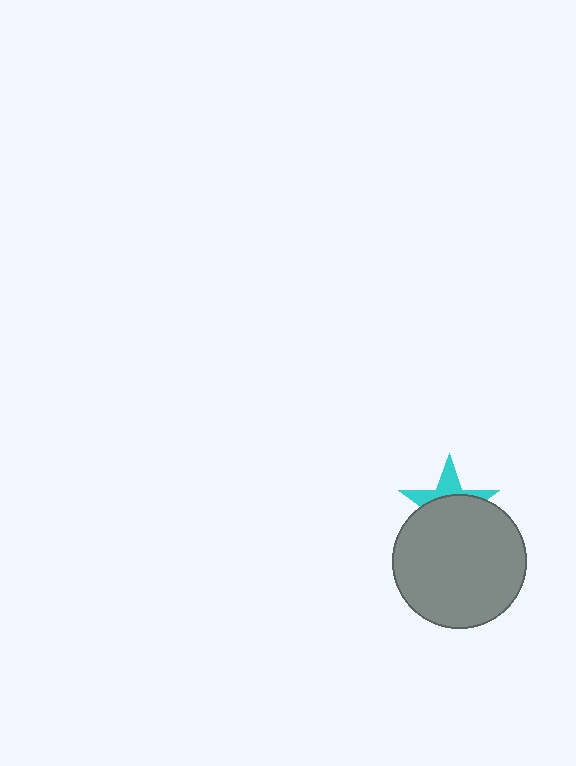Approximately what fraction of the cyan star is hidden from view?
Roughly 63% of the cyan star is hidden behind the gray circle.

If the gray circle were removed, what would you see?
You would see the complete cyan star.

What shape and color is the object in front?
The object in front is a gray circle.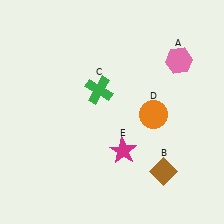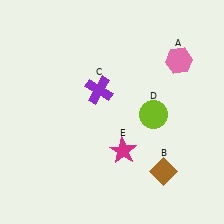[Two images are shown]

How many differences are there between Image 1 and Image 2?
There are 2 differences between the two images.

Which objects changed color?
C changed from green to purple. D changed from orange to lime.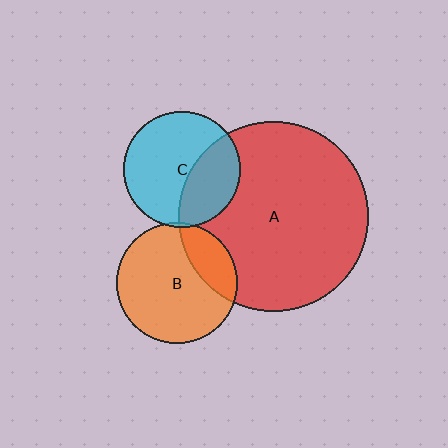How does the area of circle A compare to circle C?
Approximately 2.7 times.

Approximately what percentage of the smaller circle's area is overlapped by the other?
Approximately 20%.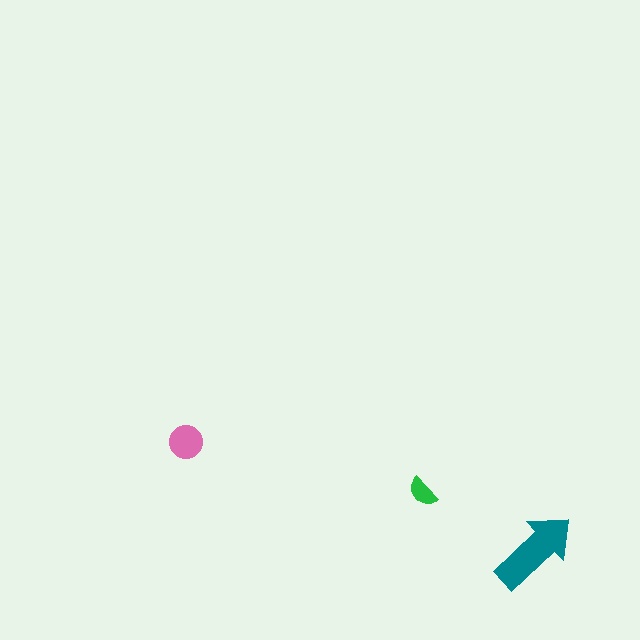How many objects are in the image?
There are 3 objects in the image.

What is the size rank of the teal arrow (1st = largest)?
1st.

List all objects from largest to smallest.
The teal arrow, the pink circle, the green semicircle.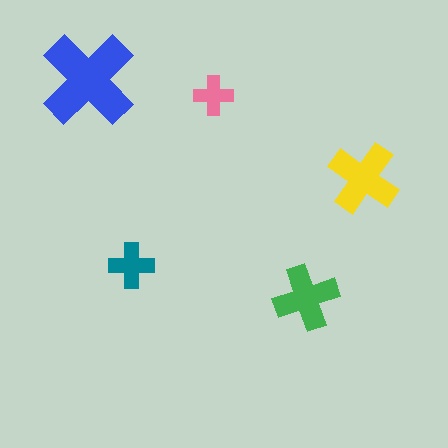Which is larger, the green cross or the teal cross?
The green one.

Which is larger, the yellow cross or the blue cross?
The blue one.